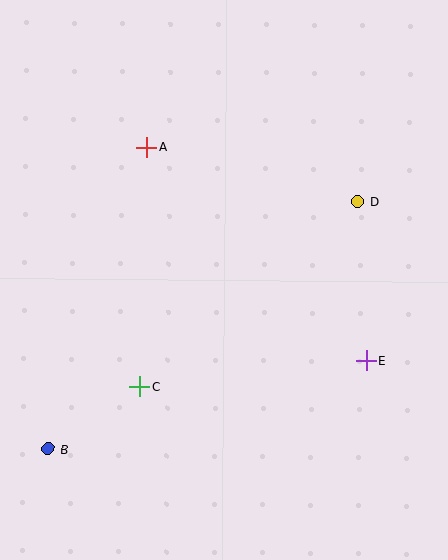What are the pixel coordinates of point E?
Point E is at (367, 361).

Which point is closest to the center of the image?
Point C at (140, 387) is closest to the center.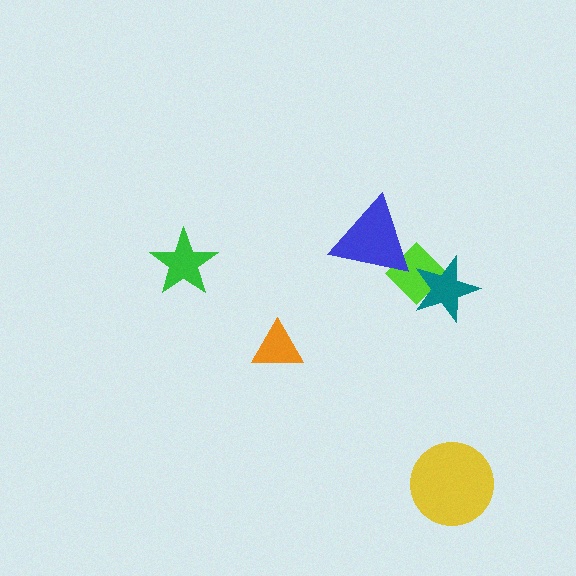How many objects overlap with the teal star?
1 object overlaps with the teal star.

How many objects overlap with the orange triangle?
0 objects overlap with the orange triangle.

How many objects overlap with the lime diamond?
2 objects overlap with the lime diamond.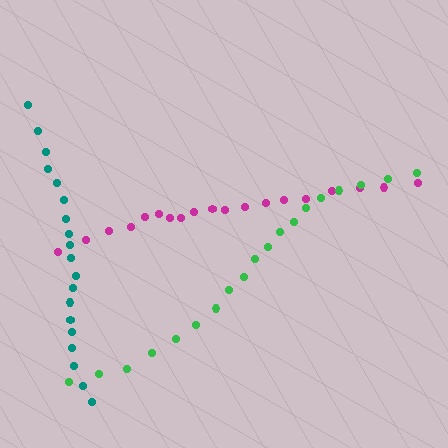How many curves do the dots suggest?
There are 3 distinct paths.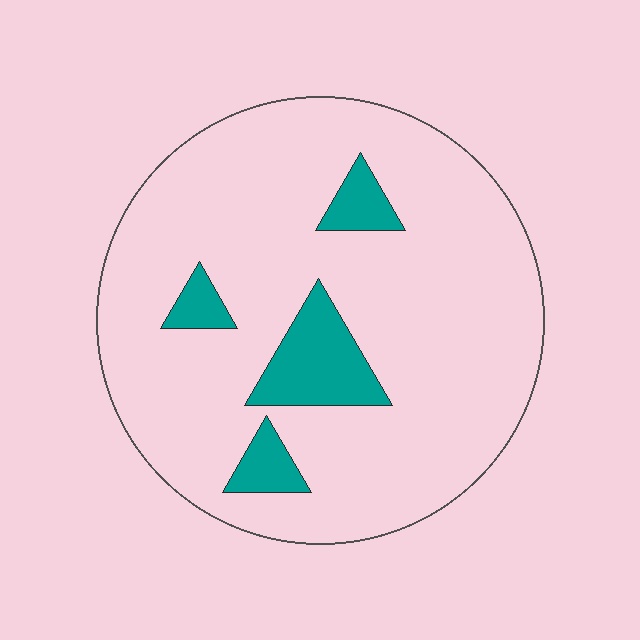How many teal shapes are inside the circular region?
4.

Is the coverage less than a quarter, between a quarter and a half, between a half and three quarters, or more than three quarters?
Less than a quarter.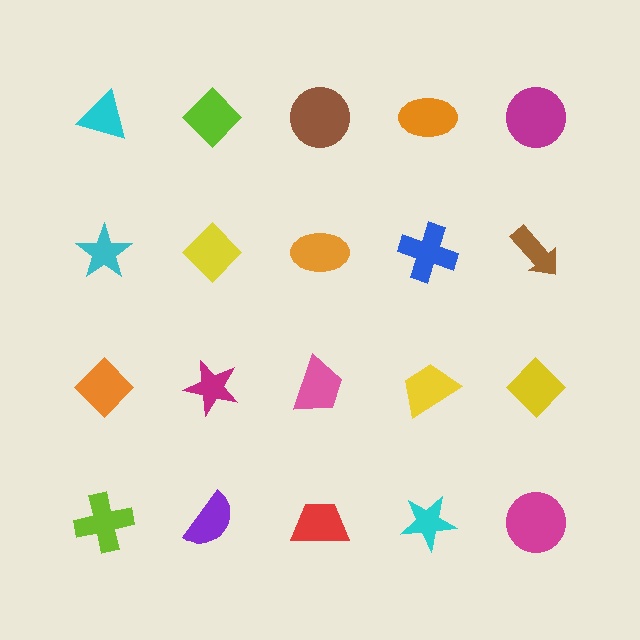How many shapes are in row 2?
5 shapes.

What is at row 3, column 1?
An orange diamond.